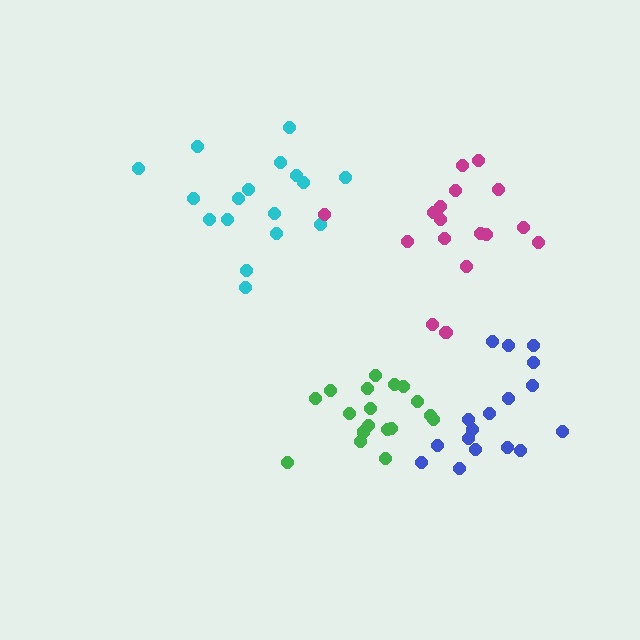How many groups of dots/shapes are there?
There are 4 groups.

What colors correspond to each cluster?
The clusters are colored: cyan, blue, magenta, green.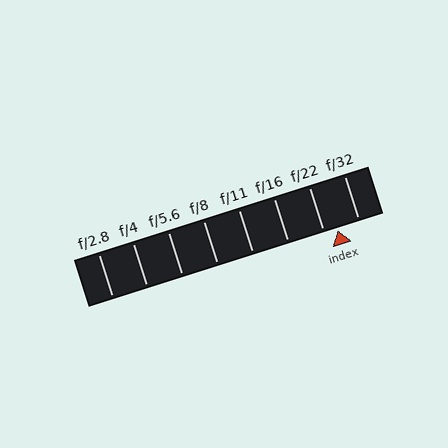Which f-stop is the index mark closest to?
The index mark is closest to f/22.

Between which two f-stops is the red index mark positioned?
The index mark is between f/22 and f/32.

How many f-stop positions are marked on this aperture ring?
There are 8 f-stop positions marked.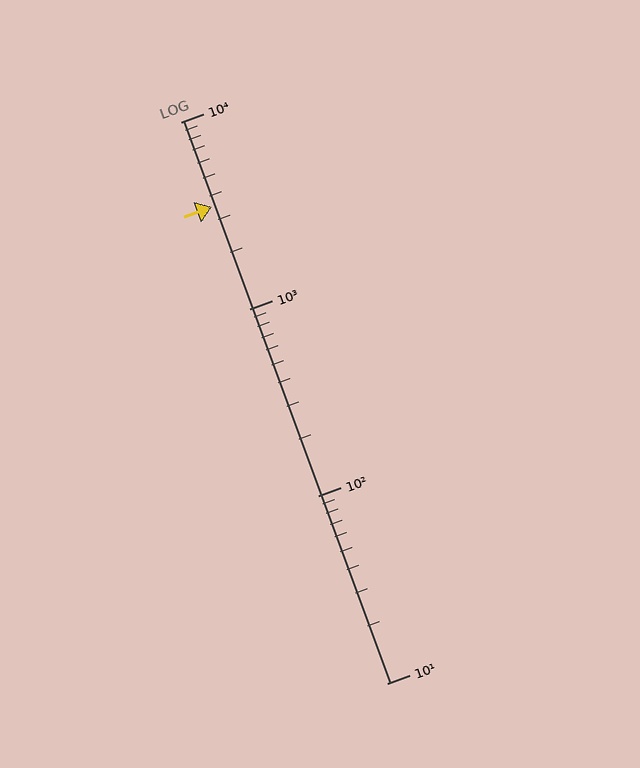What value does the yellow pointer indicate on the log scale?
The pointer indicates approximately 3500.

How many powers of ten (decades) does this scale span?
The scale spans 3 decades, from 10 to 10000.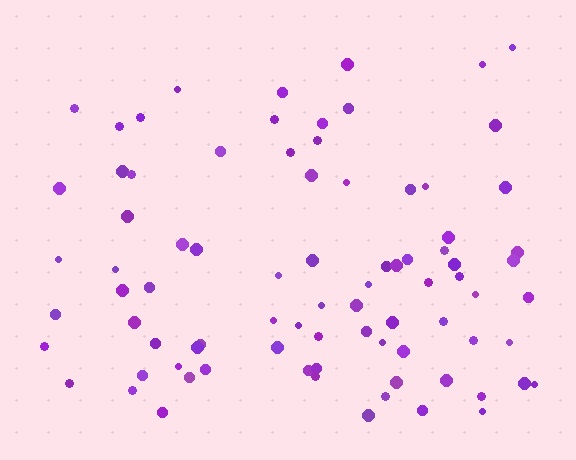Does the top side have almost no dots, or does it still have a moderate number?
Still a moderate number, just noticeably fewer than the bottom.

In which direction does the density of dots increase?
From top to bottom, with the bottom side densest.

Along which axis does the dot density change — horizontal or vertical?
Vertical.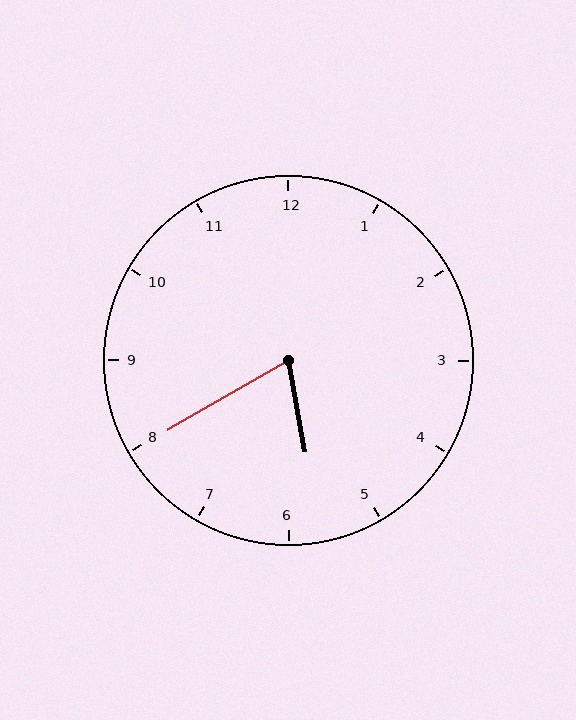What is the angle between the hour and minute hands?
Approximately 70 degrees.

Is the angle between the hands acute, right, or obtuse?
It is acute.